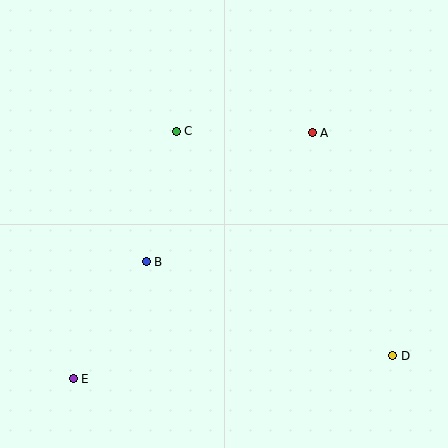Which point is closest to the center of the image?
Point B at (146, 262) is closest to the center.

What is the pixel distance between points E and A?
The distance between E and A is 343 pixels.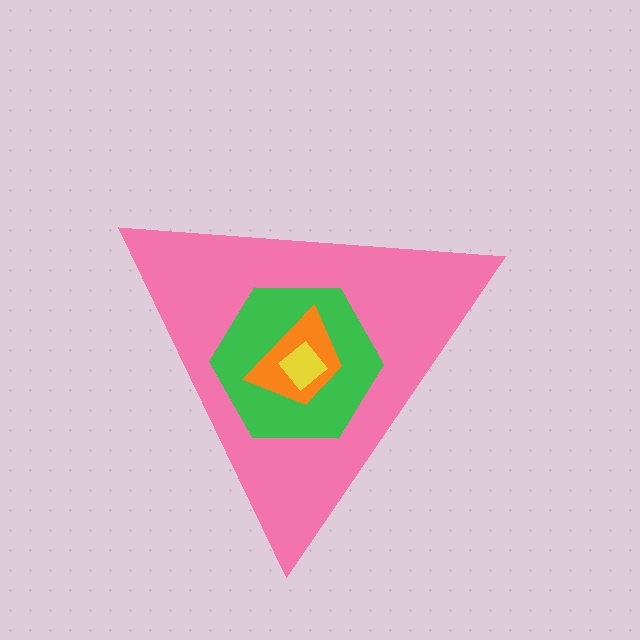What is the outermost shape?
The pink triangle.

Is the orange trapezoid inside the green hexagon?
Yes.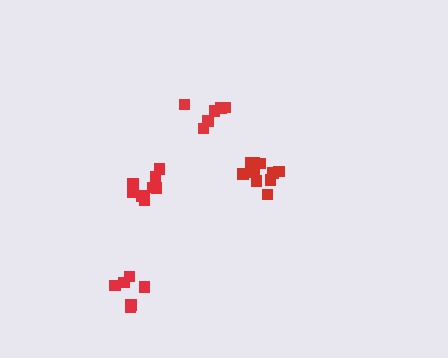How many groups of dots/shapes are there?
There are 4 groups.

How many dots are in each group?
Group 1: 11 dots, Group 2: 11 dots, Group 3: 6 dots, Group 4: 7 dots (35 total).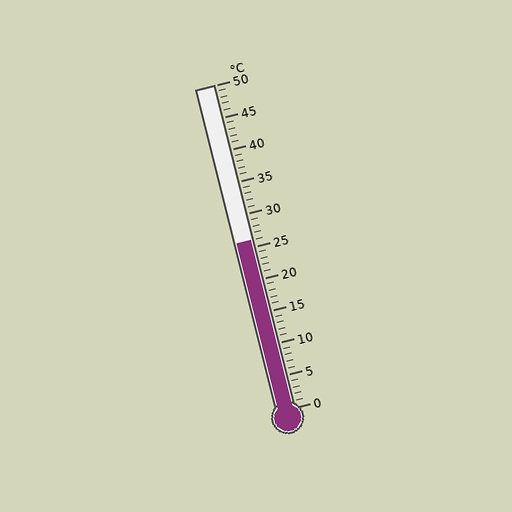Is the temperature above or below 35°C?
The temperature is below 35°C.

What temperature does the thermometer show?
The thermometer shows approximately 26°C.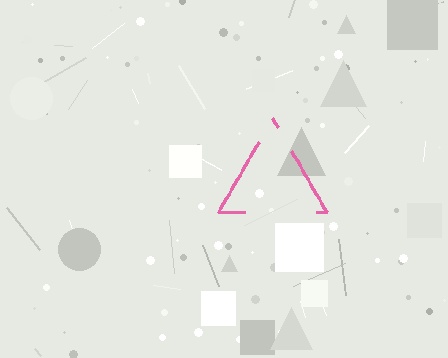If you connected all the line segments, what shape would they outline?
They would outline a triangle.